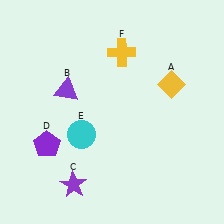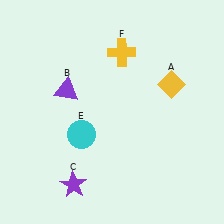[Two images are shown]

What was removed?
The purple pentagon (D) was removed in Image 2.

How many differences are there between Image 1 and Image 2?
There is 1 difference between the two images.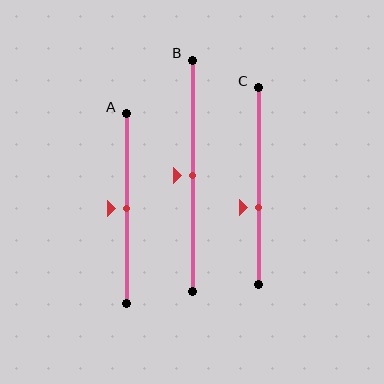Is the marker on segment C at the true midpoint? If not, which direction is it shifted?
No, the marker on segment C is shifted downward by about 11% of the segment length.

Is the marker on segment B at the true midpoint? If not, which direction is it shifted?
Yes, the marker on segment B is at the true midpoint.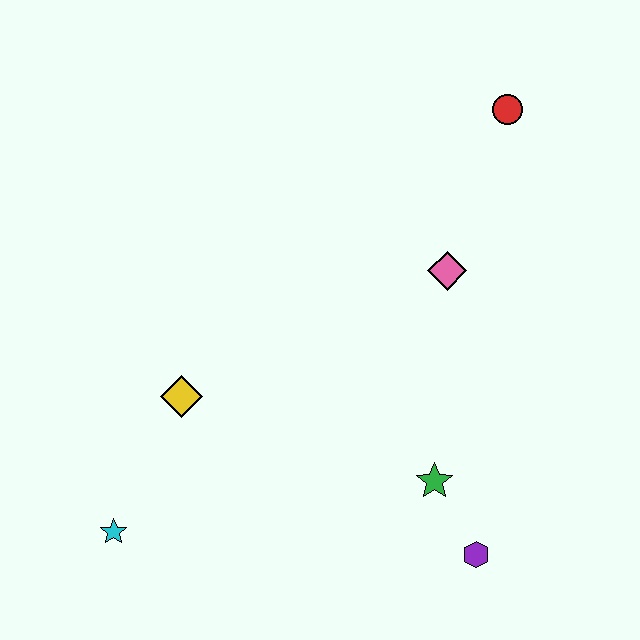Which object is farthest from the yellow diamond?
The red circle is farthest from the yellow diamond.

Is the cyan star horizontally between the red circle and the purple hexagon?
No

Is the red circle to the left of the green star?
No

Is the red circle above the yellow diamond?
Yes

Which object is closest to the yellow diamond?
The cyan star is closest to the yellow diamond.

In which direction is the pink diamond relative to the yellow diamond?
The pink diamond is to the right of the yellow diamond.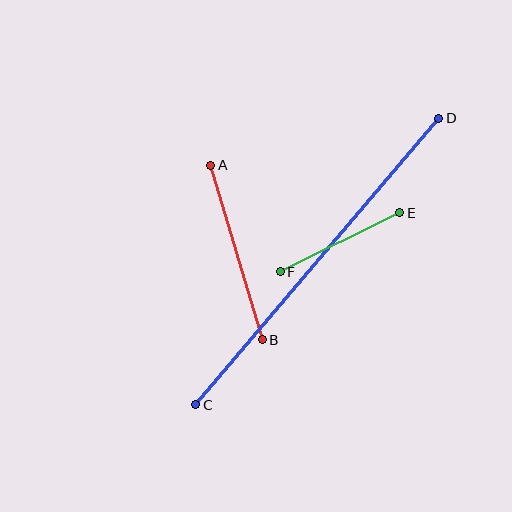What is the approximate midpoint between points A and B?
The midpoint is at approximately (237, 253) pixels.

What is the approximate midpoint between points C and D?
The midpoint is at approximately (317, 262) pixels.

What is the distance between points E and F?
The distance is approximately 133 pixels.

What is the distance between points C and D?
The distance is approximately 376 pixels.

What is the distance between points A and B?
The distance is approximately 182 pixels.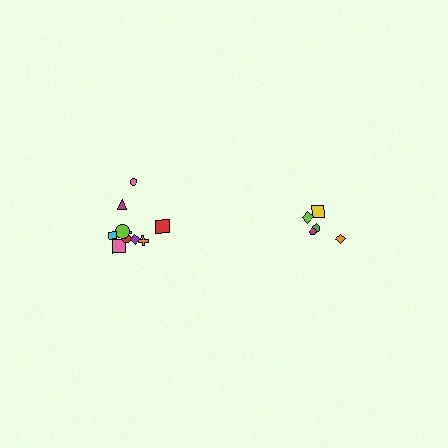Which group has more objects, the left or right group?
The left group.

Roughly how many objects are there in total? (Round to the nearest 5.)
Roughly 15 objects in total.